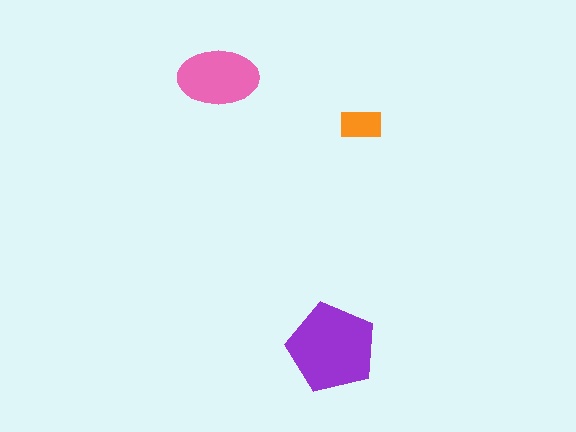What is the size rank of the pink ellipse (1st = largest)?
2nd.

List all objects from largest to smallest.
The purple pentagon, the pink ellipse, the orange rectangle.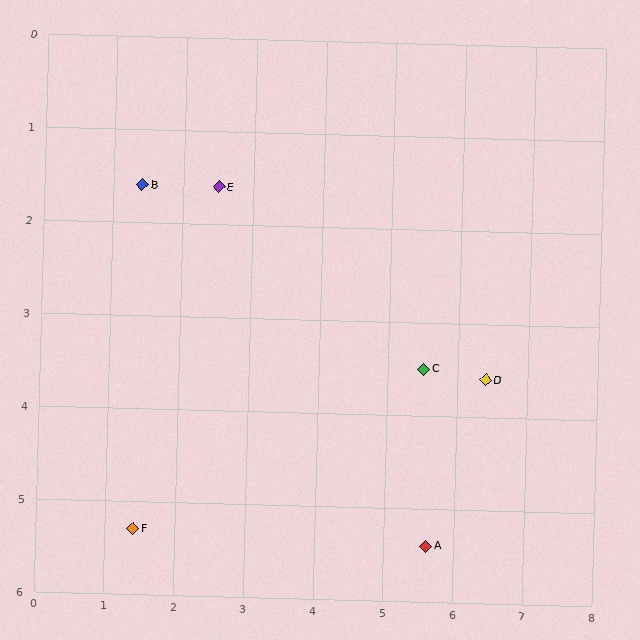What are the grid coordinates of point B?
Point B is at approximately (1.4, 1.6).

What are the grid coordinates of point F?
Point F is at approximately (1.4, 5.3).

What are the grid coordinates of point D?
Point D is at approximately (6.4, 3.6).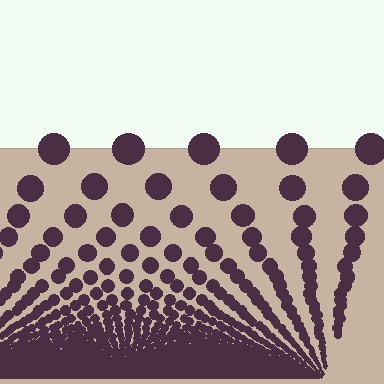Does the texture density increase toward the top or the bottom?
Density increases toward the bottom.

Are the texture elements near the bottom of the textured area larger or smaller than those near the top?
Smaller. The gradient is inverted — elements near the bottom are smaller and denser.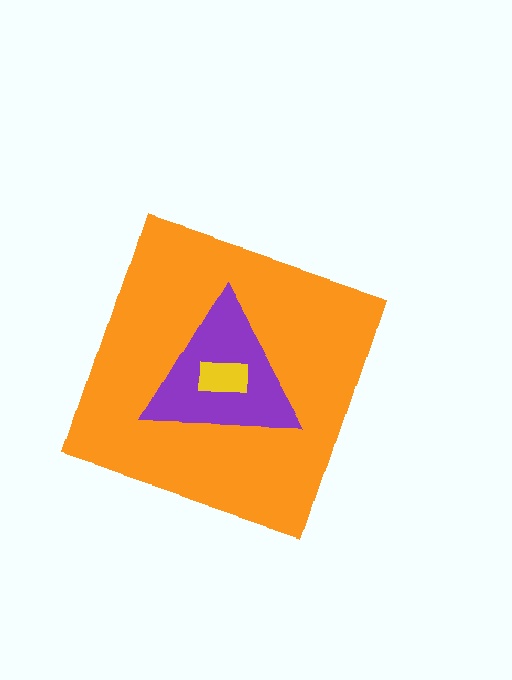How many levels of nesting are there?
3.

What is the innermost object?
The yellow rectangle.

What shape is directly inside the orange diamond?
The purple triangle.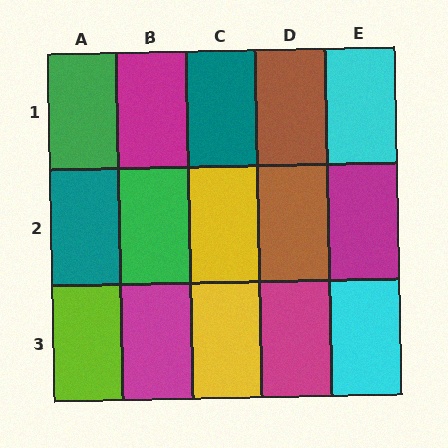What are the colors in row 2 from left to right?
Teal, green, yellow, brown, magenta.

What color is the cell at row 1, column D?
Brown.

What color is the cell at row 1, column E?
Cyan.